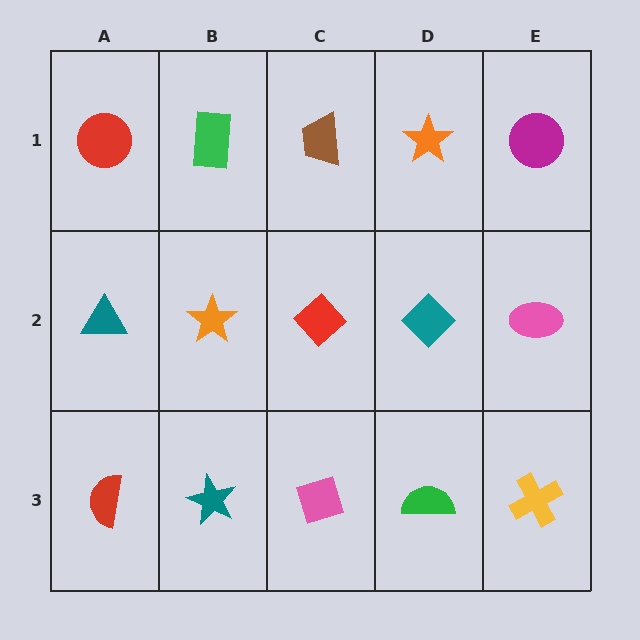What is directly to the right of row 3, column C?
A green semicircle.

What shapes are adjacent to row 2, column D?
An orange star (row 1, column D), a green semicircle (row 3, column D), a red diamond (row 2, column C), a pink ellipse (row 2, column E).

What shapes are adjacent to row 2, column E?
A magenta circle (row 1, column E), a yellow cross (row 3, column E), a teal diamond (row 2, column D).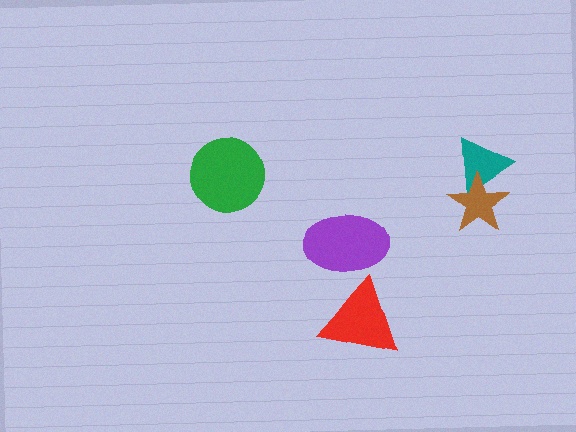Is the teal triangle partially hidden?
Yes, it is partially covered by another shape.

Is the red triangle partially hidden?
Yes, it is partially covered by another shape.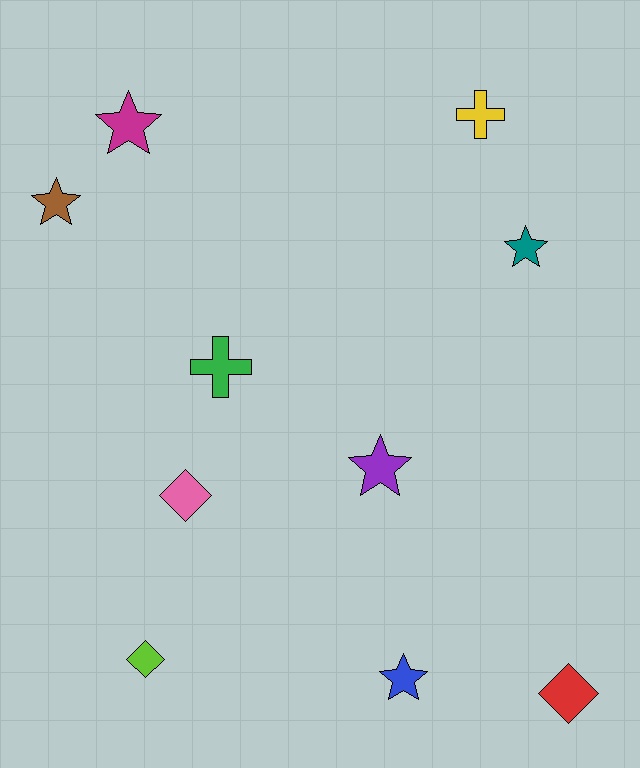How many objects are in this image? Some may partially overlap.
There are 10 objects.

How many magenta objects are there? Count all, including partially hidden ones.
There is 1 magenta object.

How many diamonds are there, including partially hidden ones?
There are 3 diamonds.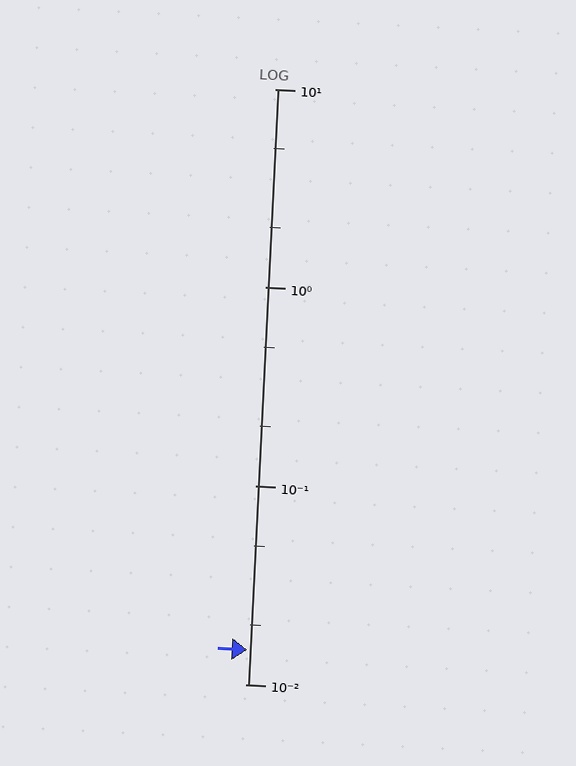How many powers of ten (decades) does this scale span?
The scale spans 3 decades, from 0.01 to 10.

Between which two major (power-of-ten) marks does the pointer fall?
The pointer is between 0.01 and 0.1.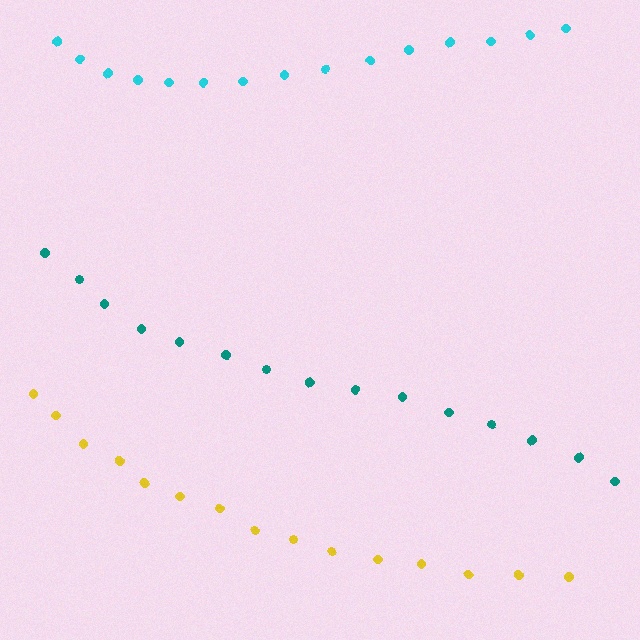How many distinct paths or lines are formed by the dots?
There are 3 distinct paths.